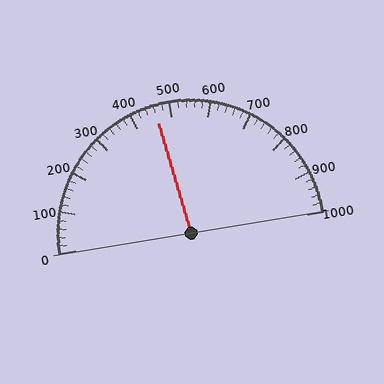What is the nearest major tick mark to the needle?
The nearest major tick mark is 500.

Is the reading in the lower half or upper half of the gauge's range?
The reading is in the lower half of the range (0 to 1000).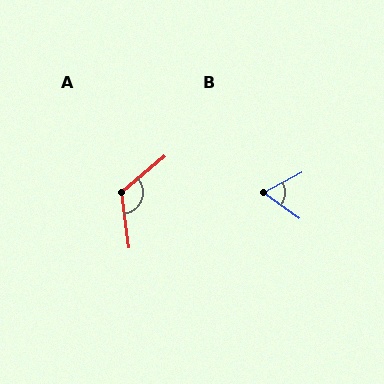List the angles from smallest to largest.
B (63°), A (123°).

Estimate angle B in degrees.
Approximately 63 degrees.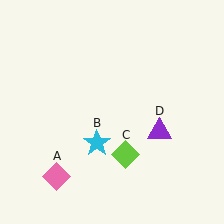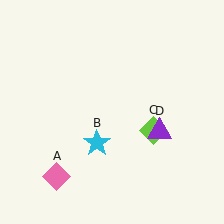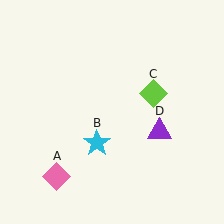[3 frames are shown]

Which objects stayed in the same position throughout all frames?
Pink diamond (object A) and cyan star (object B) and purple triangle (object D) remained stationary.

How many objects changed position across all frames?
1 object changed position: lime diamond (object C).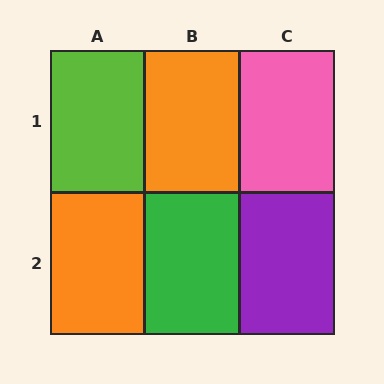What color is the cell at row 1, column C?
Pink.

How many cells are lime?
1 cell is lime.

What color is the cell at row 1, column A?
Lime.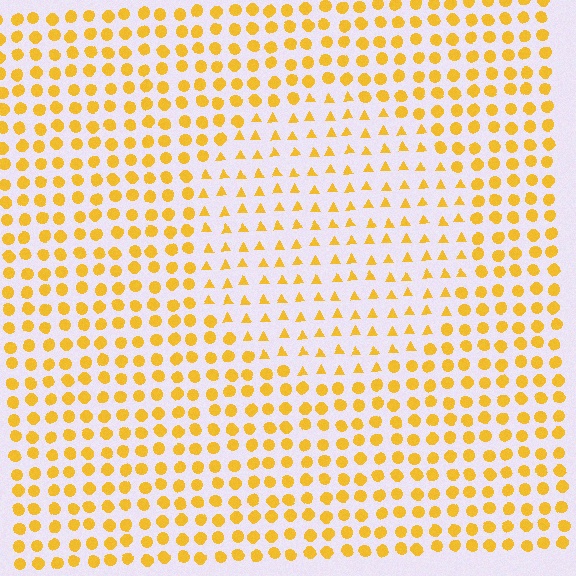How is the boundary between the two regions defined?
The boundary is defined by a change in element shape: triangles inside vs. circles outside. All elements share the same color and spacing.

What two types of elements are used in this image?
The image uses triangles inside the circle region and circles outside it.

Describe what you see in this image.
The image is filled with small yellow elements arranged in a uniform grid. A circle-shaped region contains triangles, while the surrounding area contains circles. The boundary is defined purely by the change in element shape.